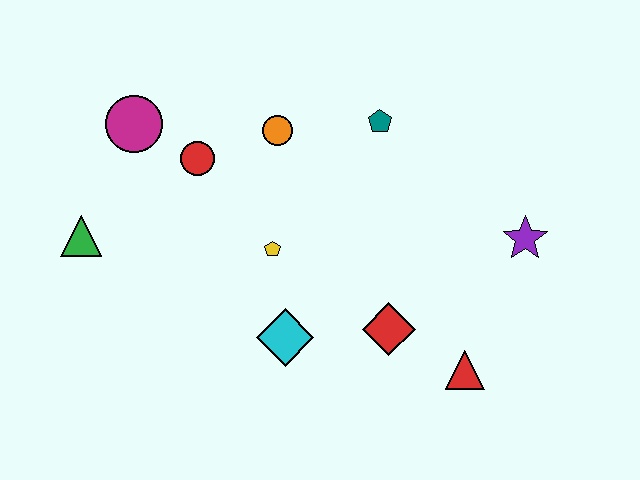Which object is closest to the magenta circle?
The red circle is closest to the magenta circle.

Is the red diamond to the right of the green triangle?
Yes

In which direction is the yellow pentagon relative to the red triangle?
The yellow pentagon is to the left of the red triangle.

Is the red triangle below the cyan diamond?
Yes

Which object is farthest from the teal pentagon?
The green triangle is farthest from the teal pentagon.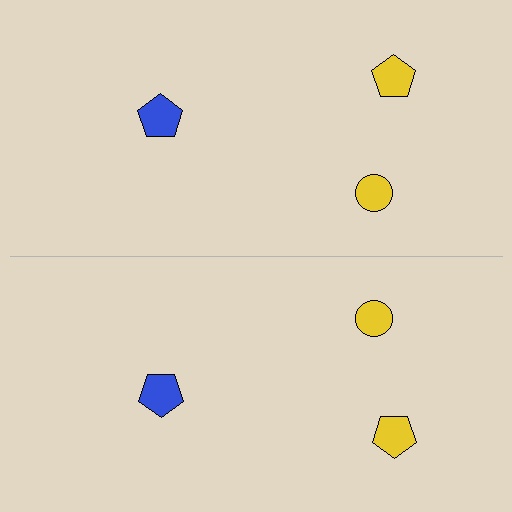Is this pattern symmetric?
Yes, this pattern has bilateral (reflection) symmetry.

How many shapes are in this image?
There are 6 shapes in this image.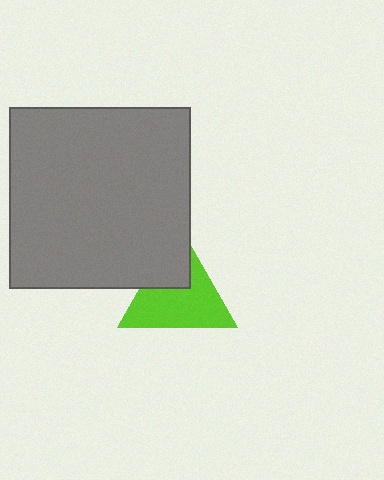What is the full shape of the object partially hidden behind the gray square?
The partially hidden object is a lime triangle.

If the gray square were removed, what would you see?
You would see the complete lime triangle.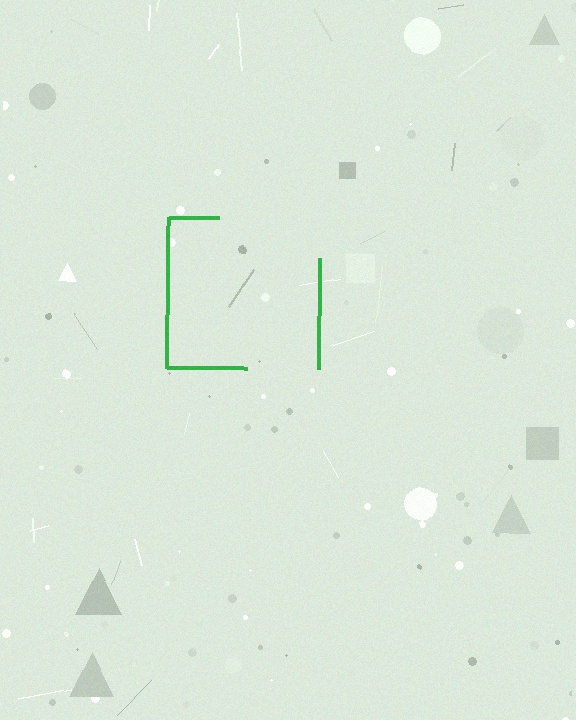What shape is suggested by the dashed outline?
The dashed outline suggests a square.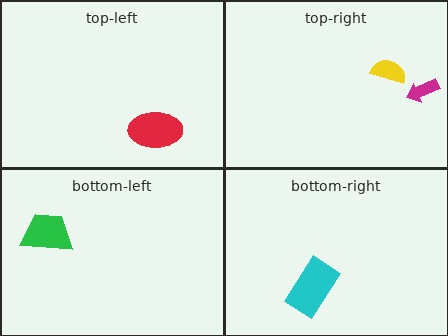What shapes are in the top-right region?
The magenta arrow, the yellow semicircle.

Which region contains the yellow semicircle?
The top-right region.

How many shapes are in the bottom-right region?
1.